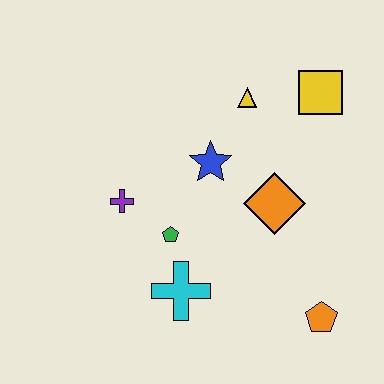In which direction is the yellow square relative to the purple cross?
The yellow square is to the right of the purple cross.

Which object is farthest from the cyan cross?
The yellow square is farthest from the cyan cross.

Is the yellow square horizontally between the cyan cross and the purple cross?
No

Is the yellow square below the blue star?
No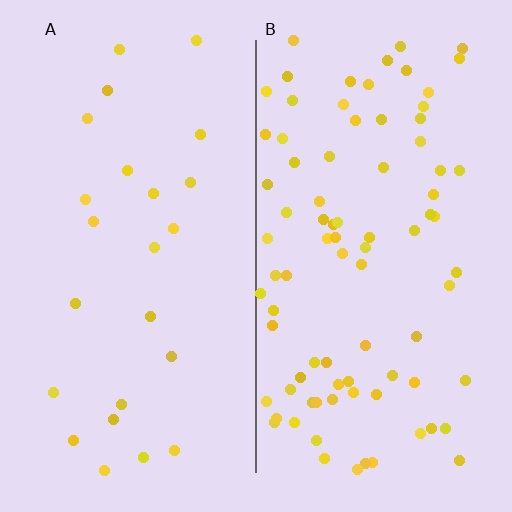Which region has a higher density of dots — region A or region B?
B (the right).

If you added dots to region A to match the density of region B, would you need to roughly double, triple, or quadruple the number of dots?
Approximately quadruple.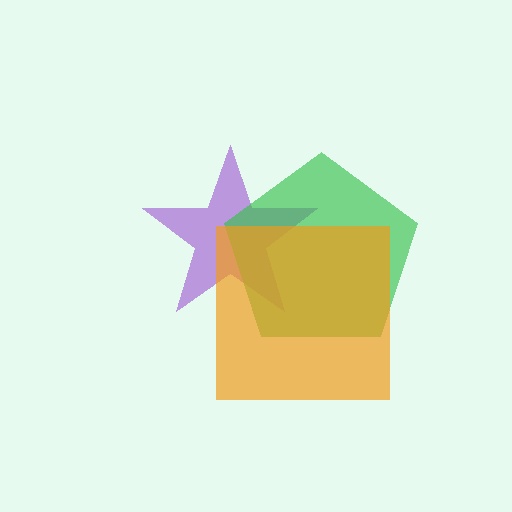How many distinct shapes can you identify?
There are 3 distinct shapes: a purple star, a green pentagon, an orange square.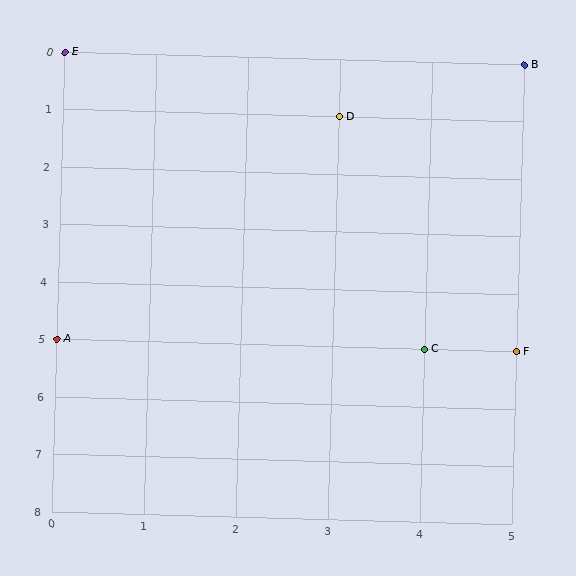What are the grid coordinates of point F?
Point F is at grid coordinates (5, 5).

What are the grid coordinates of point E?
Point E is at grid coordinates (0, 0).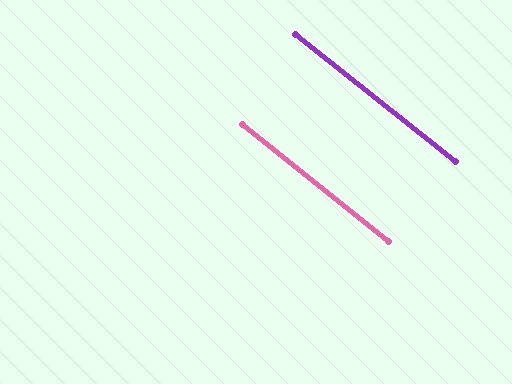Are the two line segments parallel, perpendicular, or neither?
Parallel — their directions differ by only 0.1°.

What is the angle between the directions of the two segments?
Approximately 0 degrees.